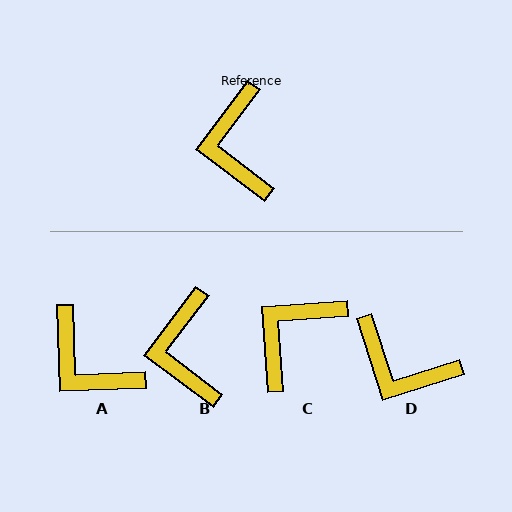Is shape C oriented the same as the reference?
No, it is off by about 49 degrees.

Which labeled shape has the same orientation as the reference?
B.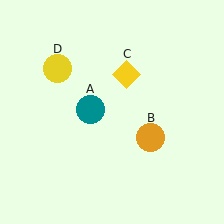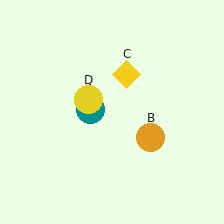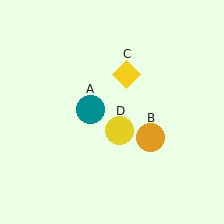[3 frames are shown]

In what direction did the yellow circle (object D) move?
The yellow circle (object D) moved down and to the right.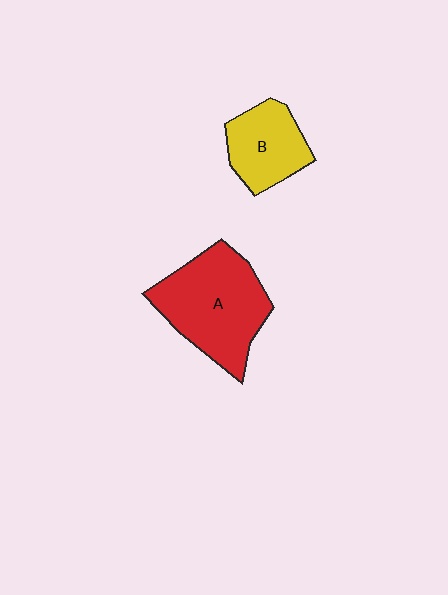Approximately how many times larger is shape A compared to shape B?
Approximately 1.7 times.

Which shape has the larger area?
Shape A (red).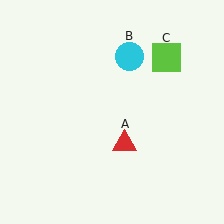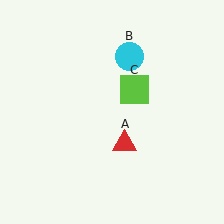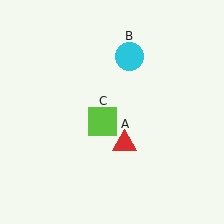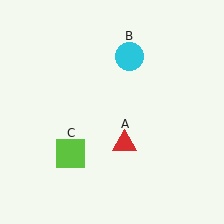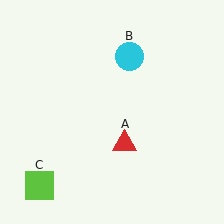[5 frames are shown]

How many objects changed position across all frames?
1 object changed position: lime square (object C).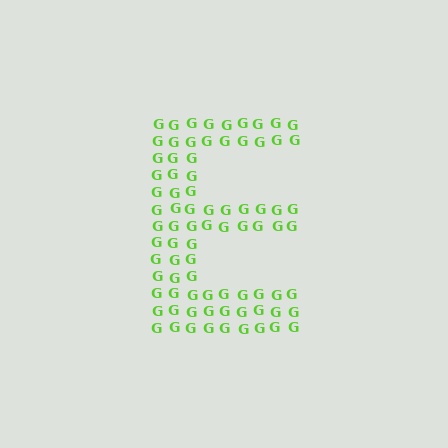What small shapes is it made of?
It is made of small letter G's.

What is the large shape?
The large shape is the letter E.